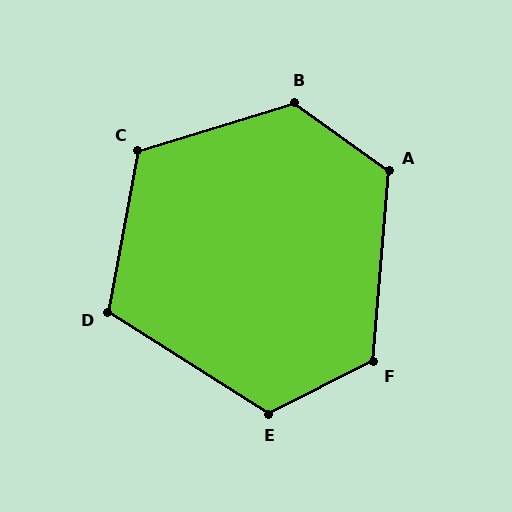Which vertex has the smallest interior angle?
D, at approximately 112 degrees.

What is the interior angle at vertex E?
Approximately 121 degrees (obtuse).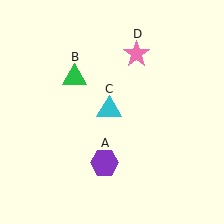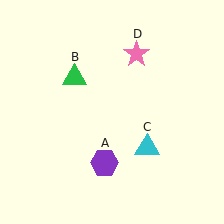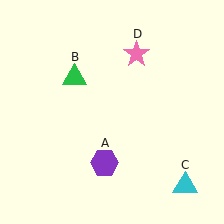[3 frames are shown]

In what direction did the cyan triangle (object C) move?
The cyan triangle (object C) moved down and to the right.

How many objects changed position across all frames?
1 object changed position: cyan triangle (object C).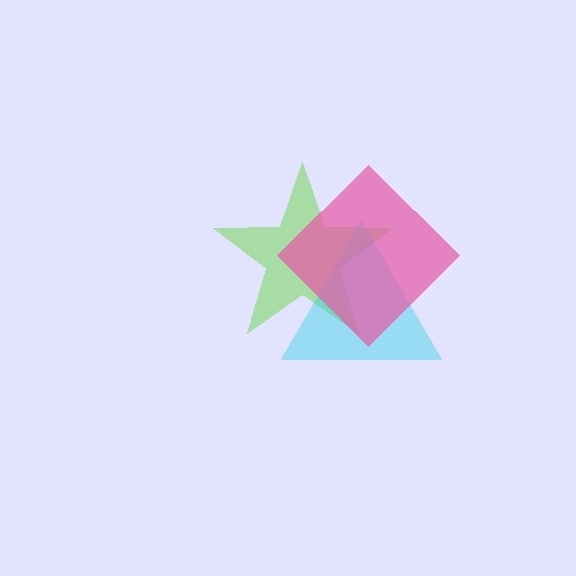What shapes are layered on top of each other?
The layered shapes are: a lime star, a cyan triangle, a pink diamond.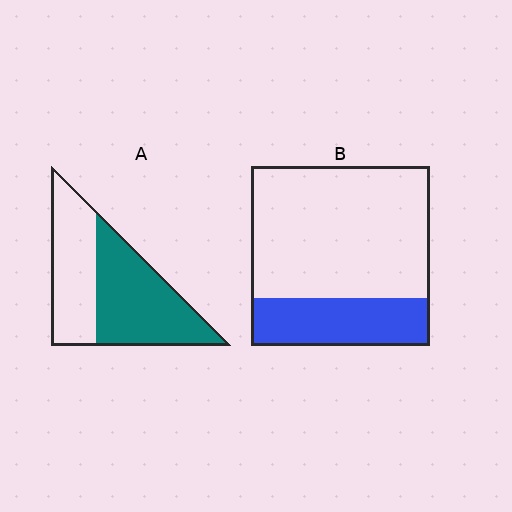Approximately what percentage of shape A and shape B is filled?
A is approximately 55% and B is approximately 25%.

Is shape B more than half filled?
No.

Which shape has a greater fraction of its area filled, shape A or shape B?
Shape A.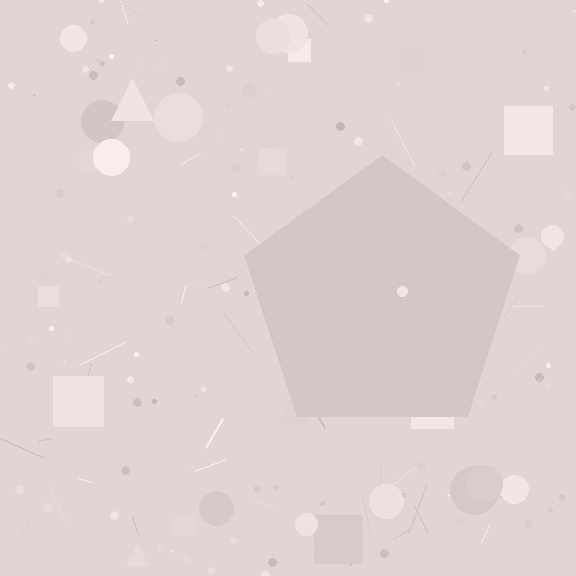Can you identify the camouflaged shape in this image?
The camouflaged shape is a pentagon.